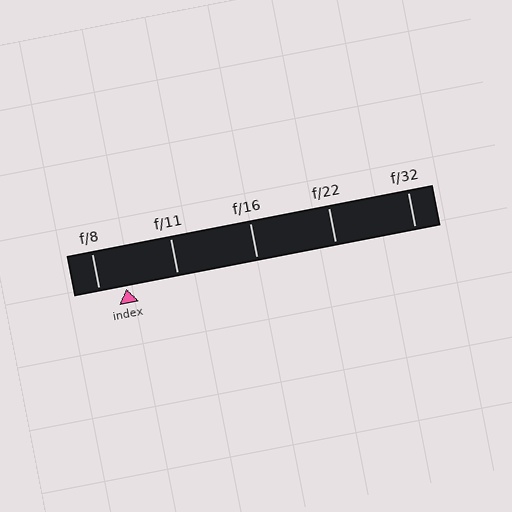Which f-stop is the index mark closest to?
The index mark is closest to f/8.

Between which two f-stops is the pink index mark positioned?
The index mark is between f/8 and f/11.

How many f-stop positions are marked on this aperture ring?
There are 5 f-stop positions marked.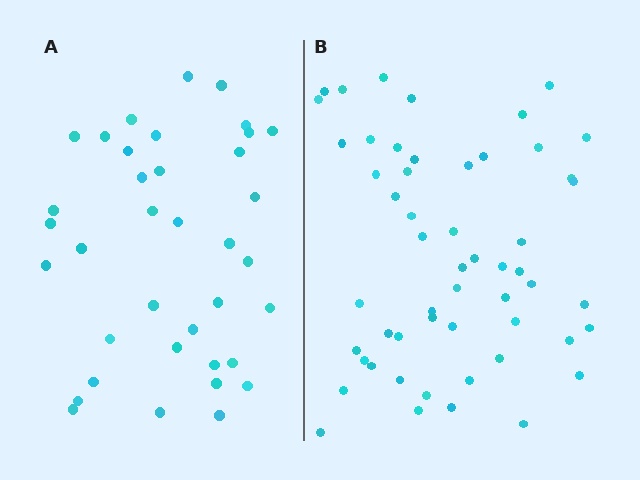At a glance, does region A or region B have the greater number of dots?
Region B (the right region) has more dots.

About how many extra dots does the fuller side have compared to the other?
Region B has approximately 15 more dots than region A.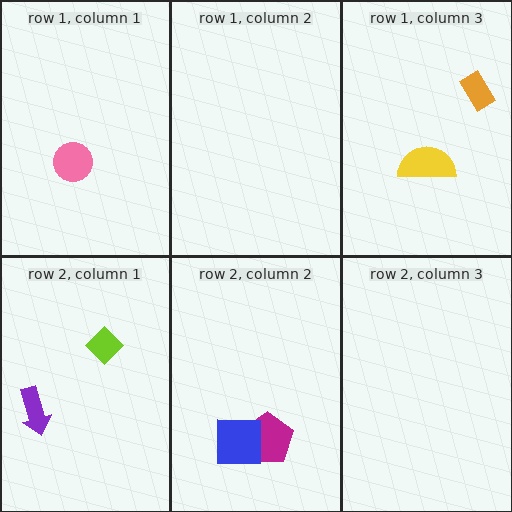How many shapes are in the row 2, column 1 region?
2.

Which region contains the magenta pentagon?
The row 2, column 2 region.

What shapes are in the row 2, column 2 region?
The magenta pentagon, the blue square.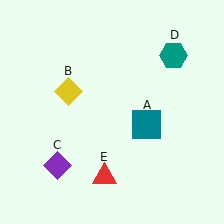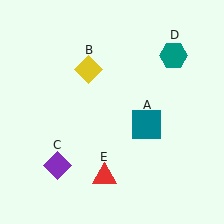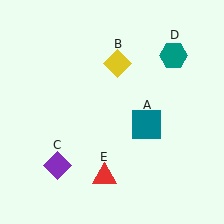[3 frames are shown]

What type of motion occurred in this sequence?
The yellow diamond (object B) rotated clockwise around the center of the scene.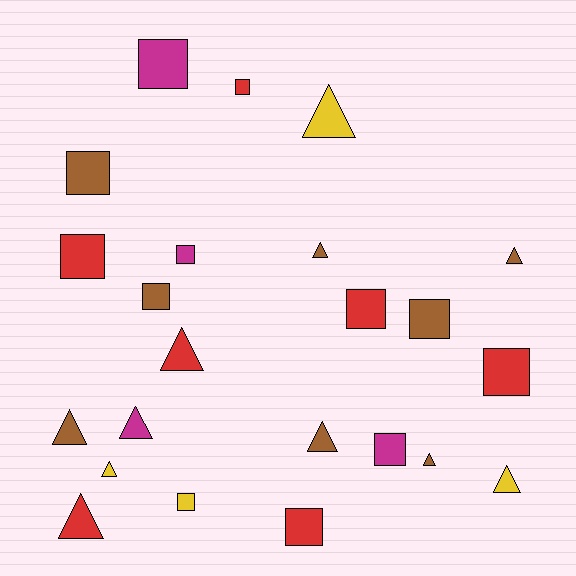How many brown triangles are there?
There are 5 brown triangles.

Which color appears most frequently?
Brown, with 8 objects.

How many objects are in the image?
There are 23 objects.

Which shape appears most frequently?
Square, with 12 objects.